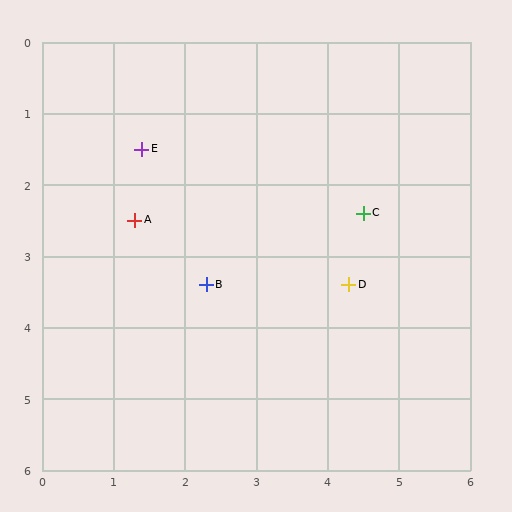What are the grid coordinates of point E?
Point E is at approximately (1.4, 1.5).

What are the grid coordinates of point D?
Point D is at approximately (4.3, 3.4).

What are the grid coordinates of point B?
Point B is at approximately (2.3, 3.4).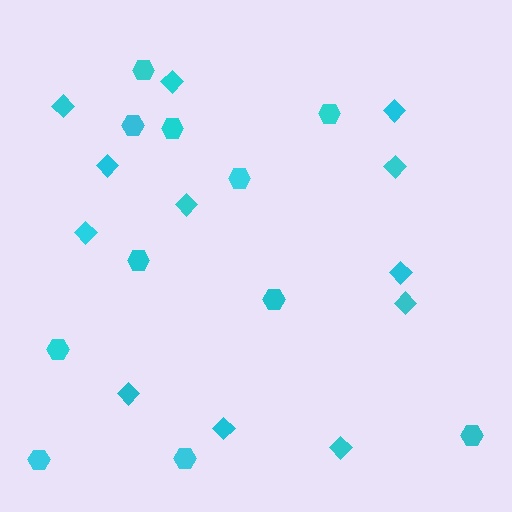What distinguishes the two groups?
There are 2 groups: one group of hexagons (11) and one group of diamonds (12).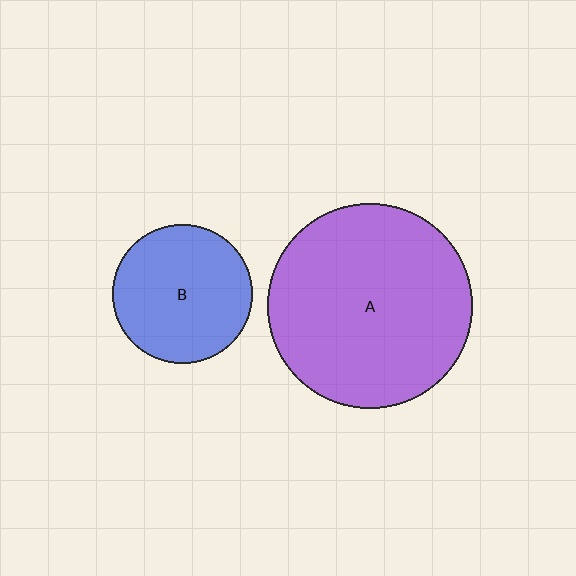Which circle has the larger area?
Circle A (purple).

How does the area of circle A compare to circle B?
Approximately 2.1 times.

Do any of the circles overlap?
No, none of the circles overlap.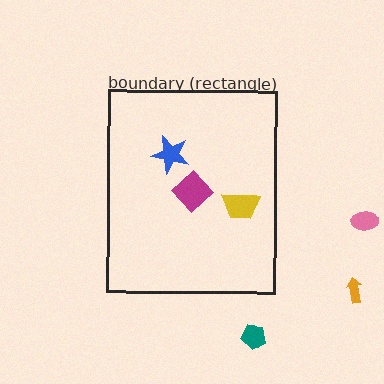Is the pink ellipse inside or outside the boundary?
Outside.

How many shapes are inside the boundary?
3 inside, 3 outside.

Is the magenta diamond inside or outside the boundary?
Inside.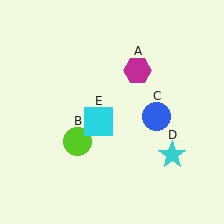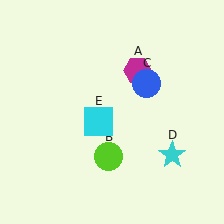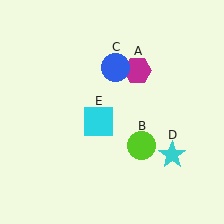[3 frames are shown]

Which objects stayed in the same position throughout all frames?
Magenta hexagon (object A) and cyan star (object D) and cyan square (object E) remained stationary.